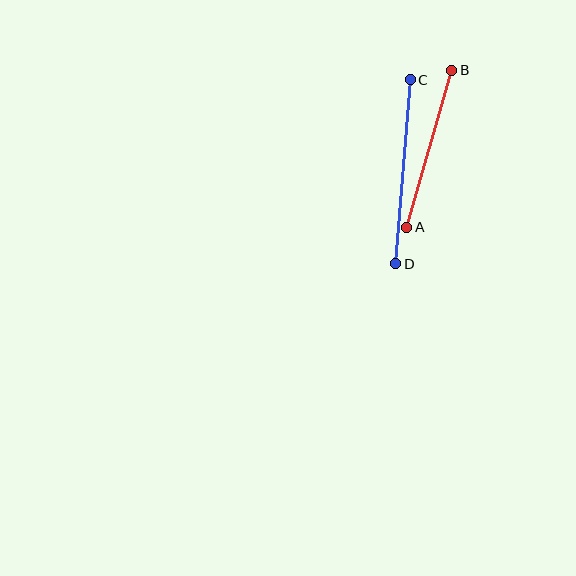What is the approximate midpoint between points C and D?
The midpoint is at approximately (403, 172) pixels.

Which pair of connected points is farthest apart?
Points C and D are farthest apart.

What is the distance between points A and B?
The distance is approximately 163 pixels.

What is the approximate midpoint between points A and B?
The midpoint is at approximately (429, 149) pixels.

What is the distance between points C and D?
The distance is approximately 185 pixels.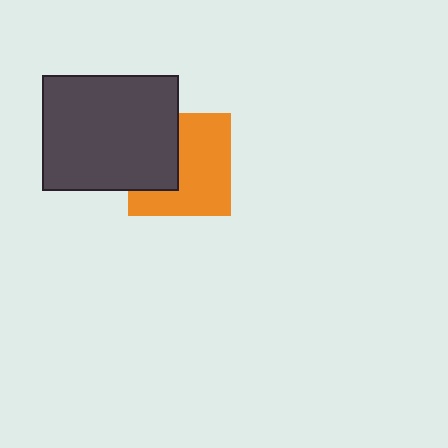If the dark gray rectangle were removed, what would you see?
You would see the complete orange square.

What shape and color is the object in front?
The object in front is a dark gray rectangle.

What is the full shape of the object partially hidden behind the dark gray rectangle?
The partially hidden object is an orange square.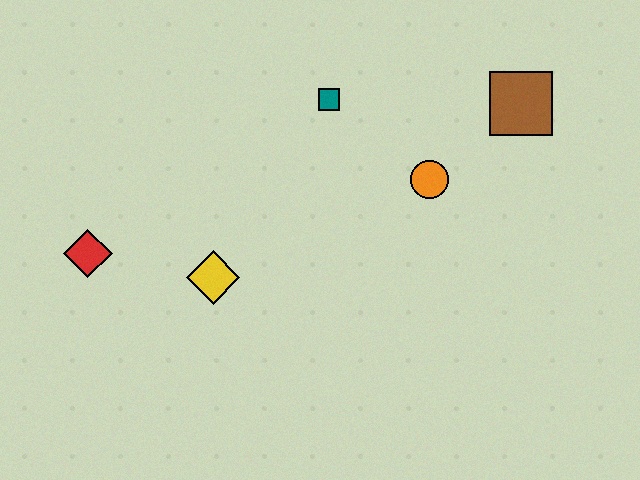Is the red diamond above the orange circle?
No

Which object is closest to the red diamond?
The yellow diamond is closest to the red diamond.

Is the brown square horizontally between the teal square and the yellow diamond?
No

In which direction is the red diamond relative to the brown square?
The red diamond is to the left of the brown square.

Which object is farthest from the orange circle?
The red diamond is farthest from the orange circle.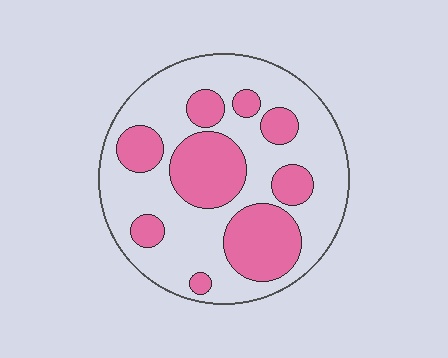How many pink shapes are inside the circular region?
9.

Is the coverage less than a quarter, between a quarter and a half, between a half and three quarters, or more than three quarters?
Between a quarter and a half.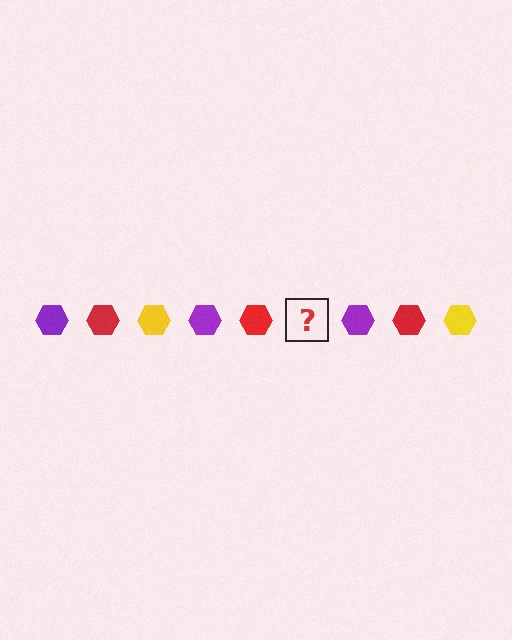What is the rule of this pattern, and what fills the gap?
The rule is that the pattern cycles through purple, red, yellow hexagons. The gap should be filled with a yellow hexagon.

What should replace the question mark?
The question mark should be replaced with a yellow hexagon.